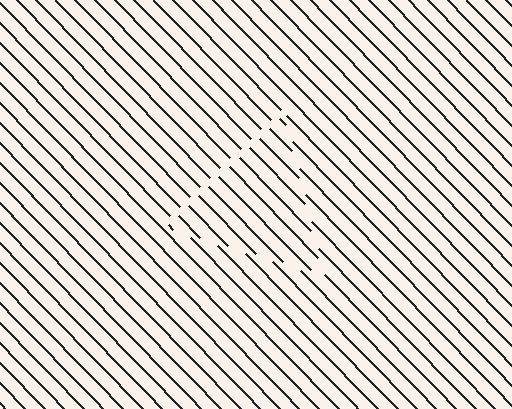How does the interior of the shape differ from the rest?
The interior of the shape contains the same grating, shifted by half a period — the contour is defined by the phase discontinuity where line-ends from the inner and outer gratings abut.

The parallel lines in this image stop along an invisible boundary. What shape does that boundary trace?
An illusory triangle. The interior of the shape contains the same grating, shifted by half a period — the contour is defined by the phase discontinuity where line-ends from the inner and outer gratings abut.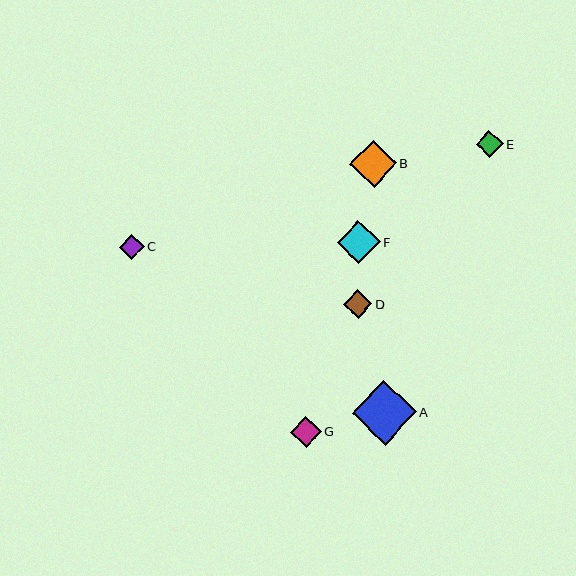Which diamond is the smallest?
Diamond C is the smallest with a size of approximately 25 pixels.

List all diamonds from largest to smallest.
From largest to smallest: A, B, F, G, D, E, C.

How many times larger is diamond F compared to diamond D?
Diamond F is approximately 1.5 times the size of diamond D.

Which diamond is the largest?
Diamond A is the largest with a size of approximately 64 pixels.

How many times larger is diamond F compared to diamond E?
Diamond F is approximately 1.6 times the size of diamond E.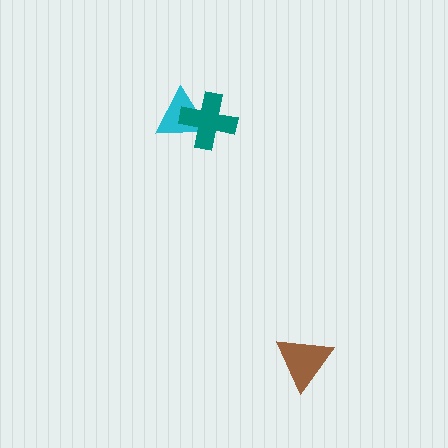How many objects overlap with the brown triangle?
0 objects overlap with the brown triangle.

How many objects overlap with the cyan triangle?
1 object overlaps with the cyan triangle.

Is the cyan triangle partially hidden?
Yes, it is partially covered by another shape.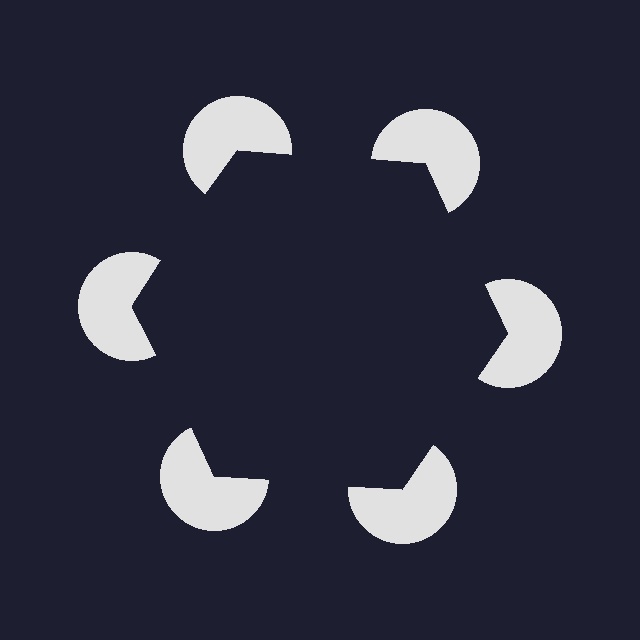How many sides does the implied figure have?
6 sides.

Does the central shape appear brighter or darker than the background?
It typically appears slightly darker than the background, even though no actual brightness change is drawn.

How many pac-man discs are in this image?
There are 6 — one at each vertex of the illusory hexagon.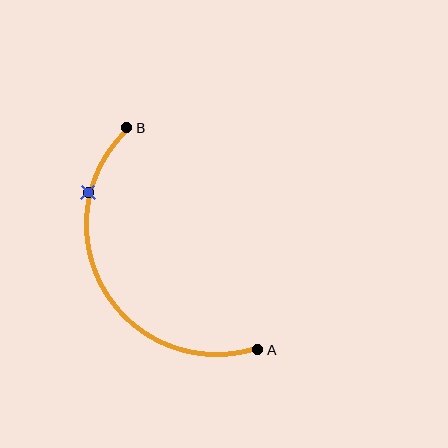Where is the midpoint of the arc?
The arc midpoint is the point on the curve farthest from the straight line joining A and B. It sits to the left of that line.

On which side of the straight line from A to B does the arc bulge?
The arc bulges to the left of the straight line connecting A and B.